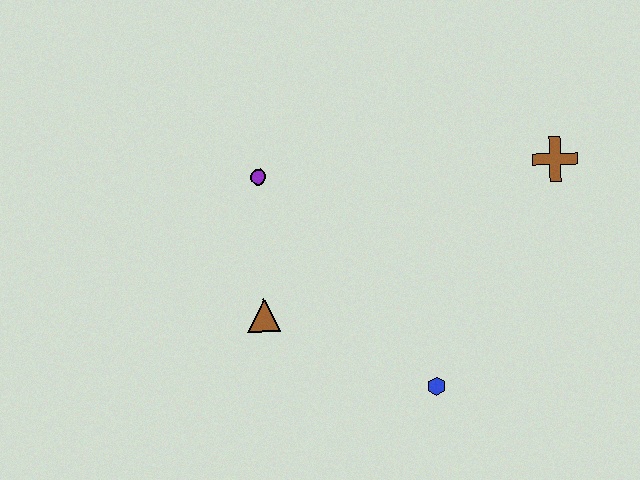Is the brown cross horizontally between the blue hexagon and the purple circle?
No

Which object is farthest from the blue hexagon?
The purple circle is farthest from the blue hexagon.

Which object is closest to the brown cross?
The blue hexagon is closest to the brown cross.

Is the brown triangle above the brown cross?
No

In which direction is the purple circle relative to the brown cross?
The purple circle is to the left of the brown cross.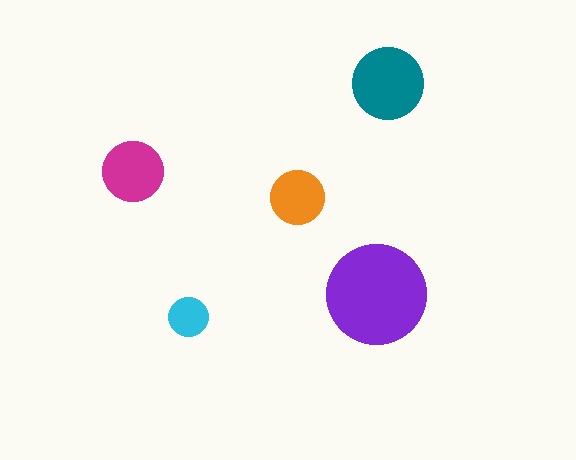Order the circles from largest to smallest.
the purple one, the teal one, the magenta one, the orange one, the cyan one.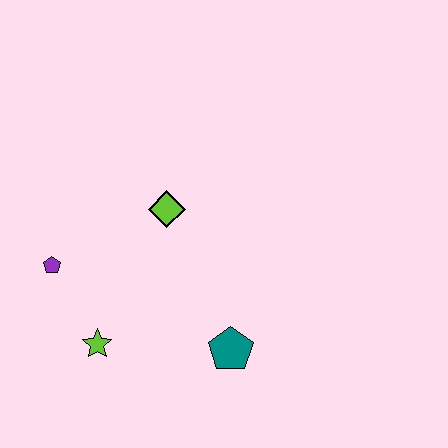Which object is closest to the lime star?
The purple pentagon is closest to the lime star.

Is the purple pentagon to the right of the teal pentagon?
No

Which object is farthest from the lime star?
The lime diamond is farthest from the lime star.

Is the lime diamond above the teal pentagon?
Yes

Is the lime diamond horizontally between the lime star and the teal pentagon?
Yes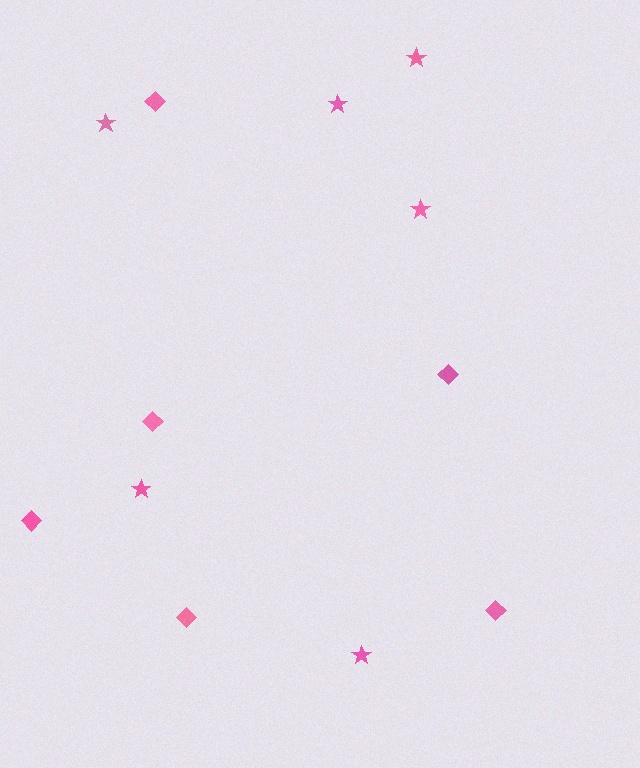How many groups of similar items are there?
There are 2 groups: one group of stars (6) and one group of diamonds (6).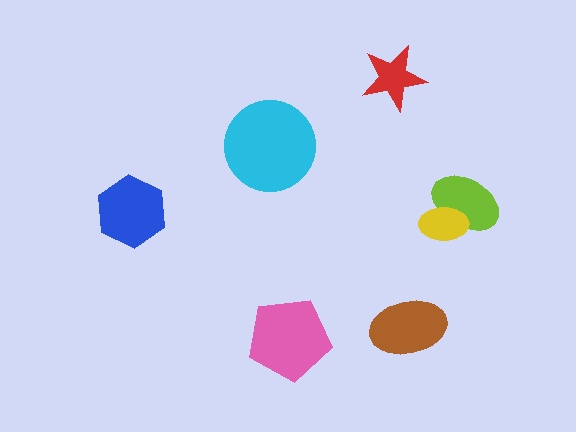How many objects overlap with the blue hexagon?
0 objects overlap with the blue hexagon.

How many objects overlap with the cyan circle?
0 objects overlap with the cyan circle.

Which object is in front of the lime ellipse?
The yellow ellipse is in front of the lime ellipse.